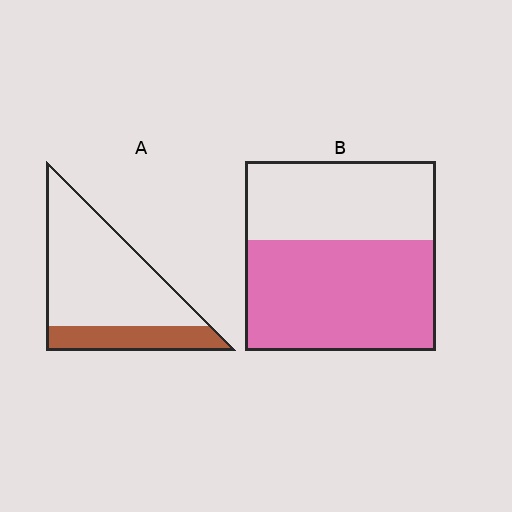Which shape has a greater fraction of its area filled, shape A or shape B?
Shape B.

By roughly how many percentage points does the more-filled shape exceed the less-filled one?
By roughly 35 percentage points (B over A).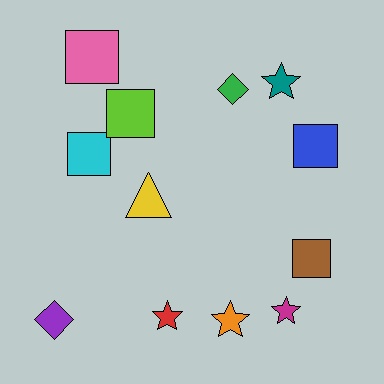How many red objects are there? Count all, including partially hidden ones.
There is 1 red object.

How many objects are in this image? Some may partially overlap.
There are 12 objects.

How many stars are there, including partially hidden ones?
There are 4 stars.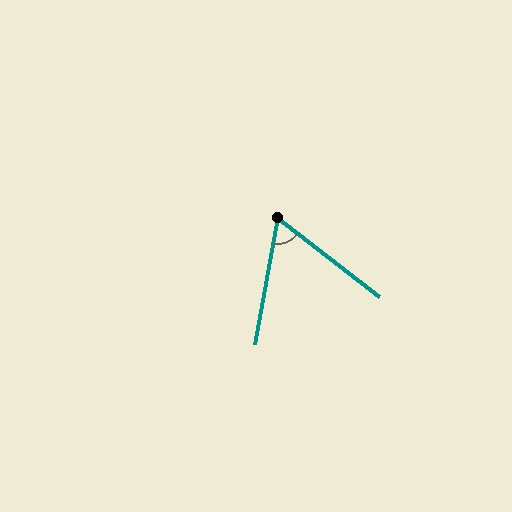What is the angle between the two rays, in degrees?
Approximately 63 degrees.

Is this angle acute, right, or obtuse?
It is acute.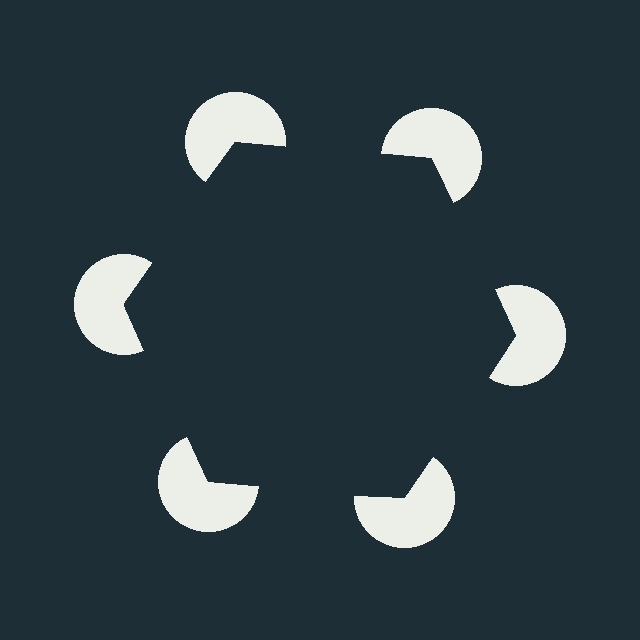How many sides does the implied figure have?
6 sides.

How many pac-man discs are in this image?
There are 6 — one at each vertex of the illusory hexagon.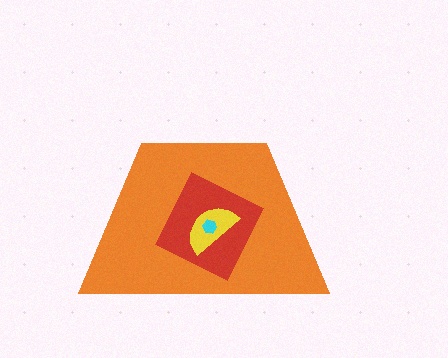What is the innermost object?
The cyan hexagon.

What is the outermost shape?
The orange trapezoid.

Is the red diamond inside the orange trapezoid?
Yes.